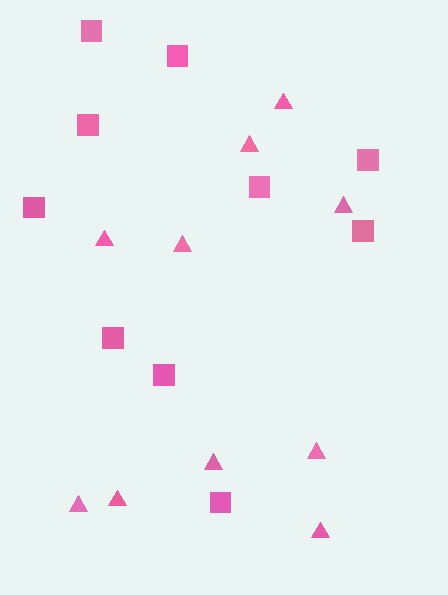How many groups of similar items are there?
There are 2 groups: one group of triangles (10) and one group of squares (10).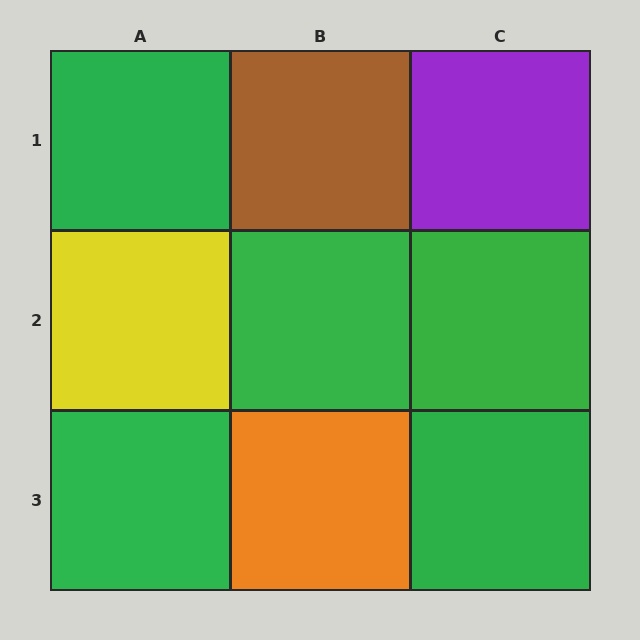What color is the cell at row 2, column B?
Green.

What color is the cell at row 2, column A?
Yellow.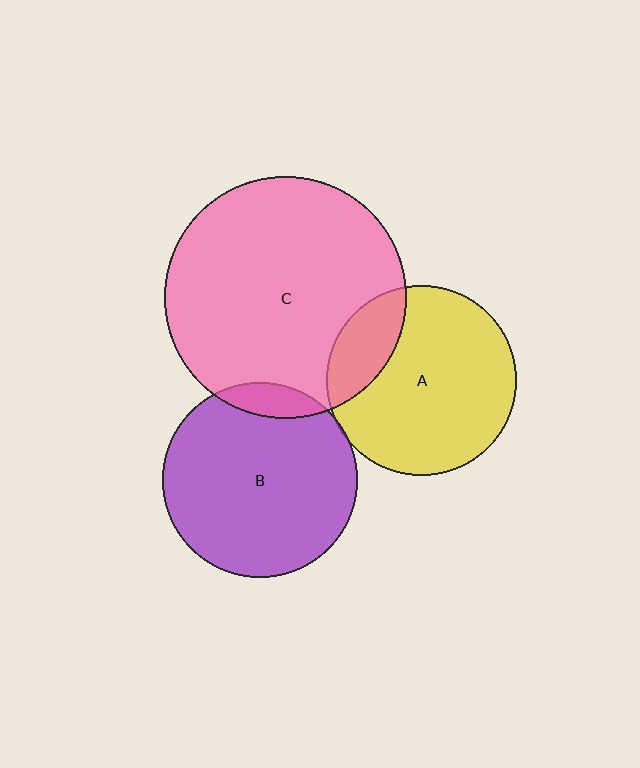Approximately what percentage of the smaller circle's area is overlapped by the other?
Approximately 10%.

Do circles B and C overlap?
Yes.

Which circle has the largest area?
Circle C (pink).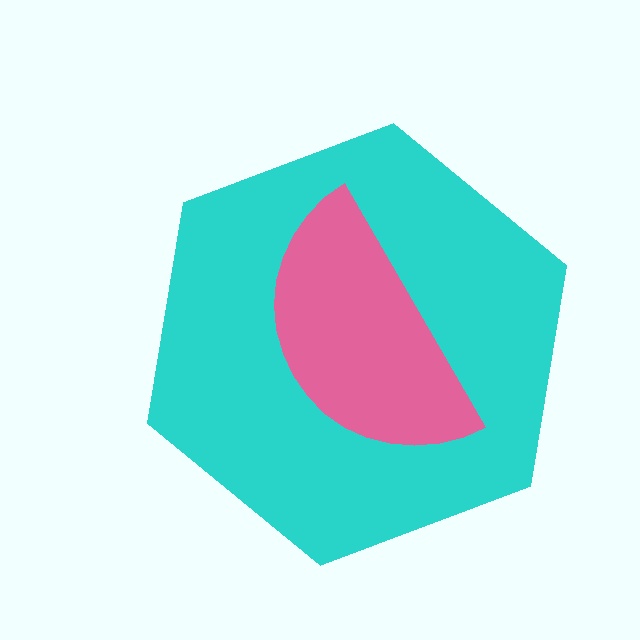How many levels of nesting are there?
2.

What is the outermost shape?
The cyan hexagon.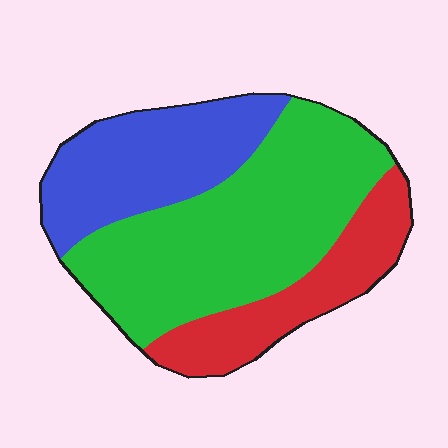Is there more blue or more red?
Blue.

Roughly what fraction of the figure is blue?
Blue covers around 30% of the figure.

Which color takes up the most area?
Green, at roughly 50%.